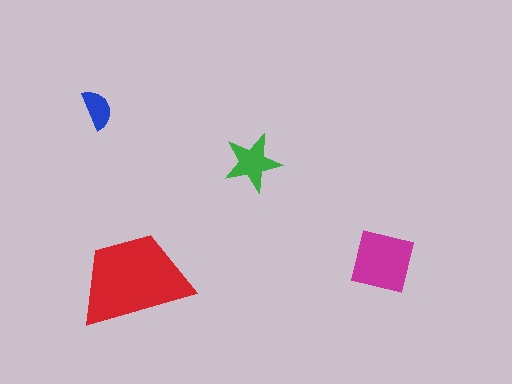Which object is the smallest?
The blue semicircle.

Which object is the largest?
The red trapezoid.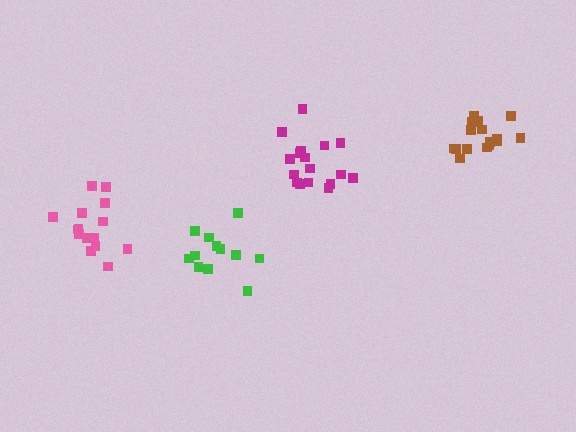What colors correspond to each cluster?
The clusters are colored: brown, magenta, pink, green.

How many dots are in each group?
Group 1: 16 dots, Group 2: 17 dots, Group 3: 15 dots, Group 4: 12 dots (60 total).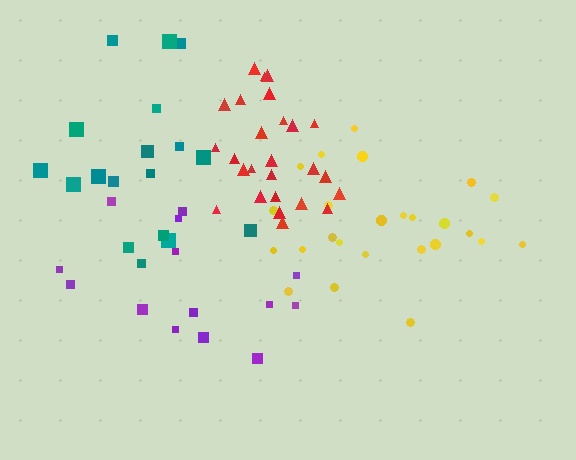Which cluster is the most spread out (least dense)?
Purple.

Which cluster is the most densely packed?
Red.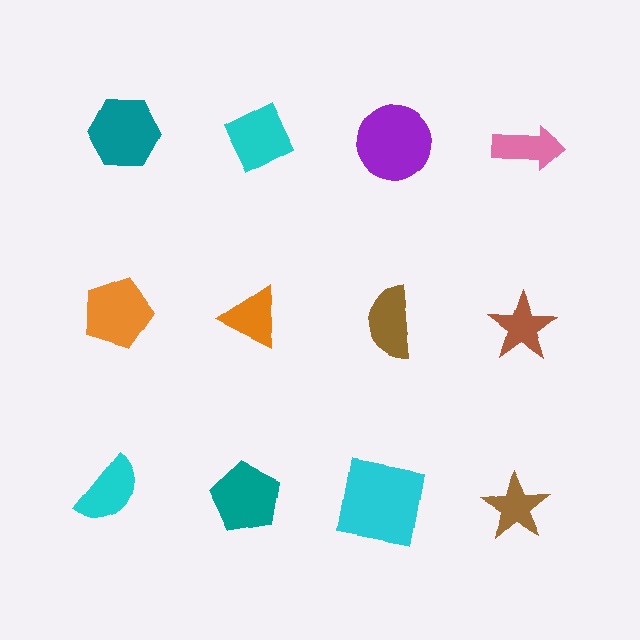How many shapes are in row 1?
4 shapes.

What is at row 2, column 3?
A brown semicircle.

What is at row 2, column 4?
A brown star.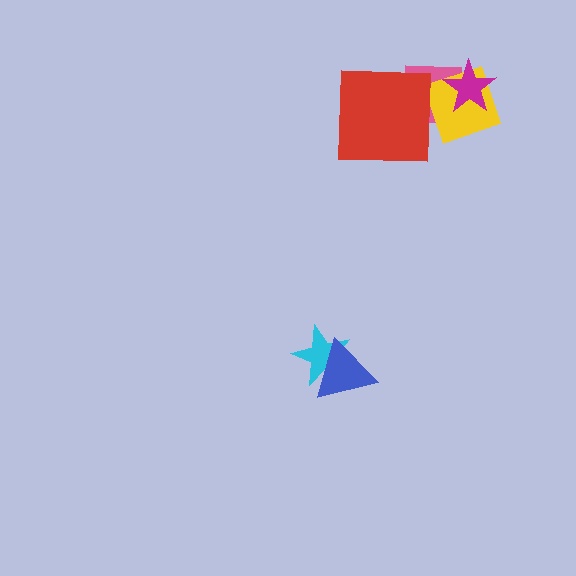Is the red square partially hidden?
No, no other shape covers it.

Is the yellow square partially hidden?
Yes, it is partially covered by another shape.